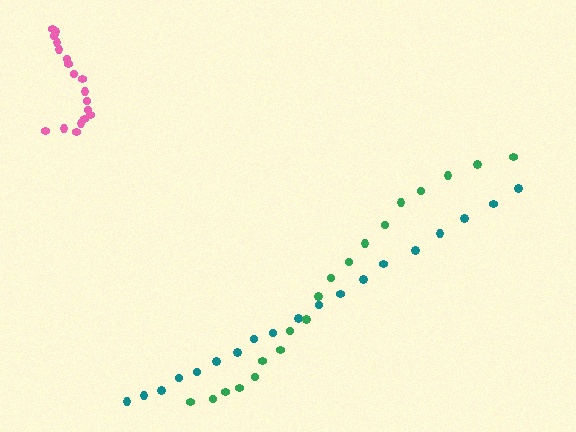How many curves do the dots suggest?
There are 3 distinct paths.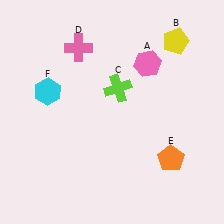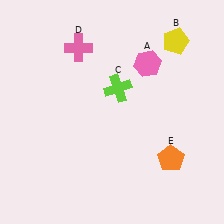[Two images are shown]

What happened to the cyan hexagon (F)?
The cyan hexagon (F) was removed in Image 2. It was in the top-left area of Image 1.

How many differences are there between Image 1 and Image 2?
There is 1 difference between the two images.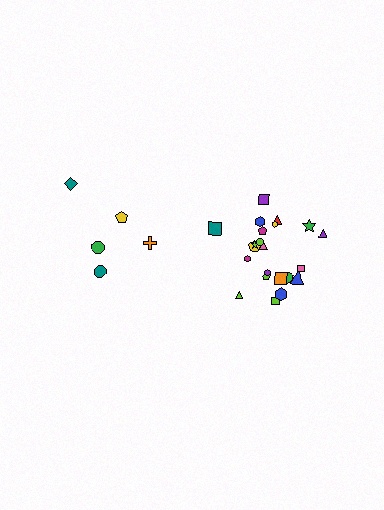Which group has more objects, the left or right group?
The right group.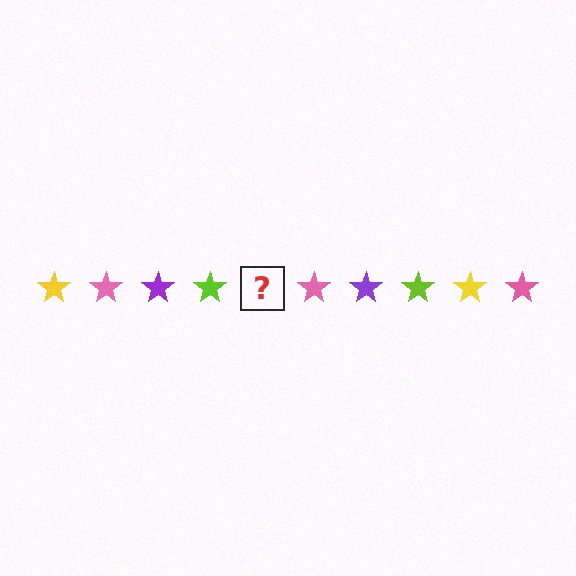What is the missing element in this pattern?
The missing element is a yellow star.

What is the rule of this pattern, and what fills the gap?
The rule is that the pattern cycles through yellow, pink, purple, lime stars. The gap should be filled with a yellow star.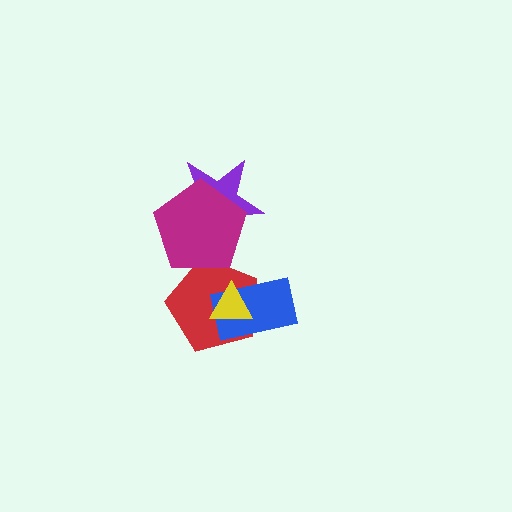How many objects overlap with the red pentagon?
3 objects overlap with the red pentagon.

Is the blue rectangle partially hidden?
Yes, it is partially covered by another shape.